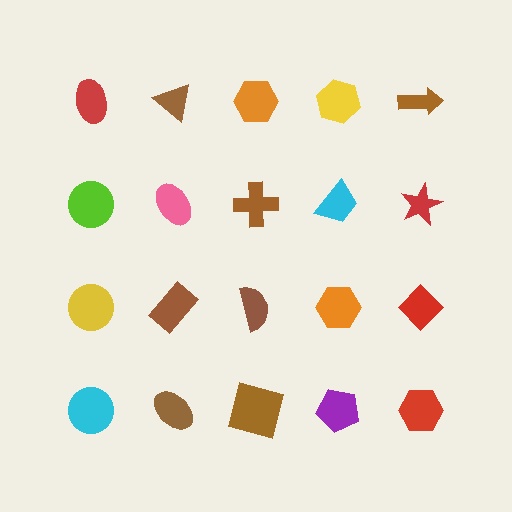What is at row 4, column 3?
A brown square.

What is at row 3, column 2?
A brown rectangle.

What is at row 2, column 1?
A lime circle.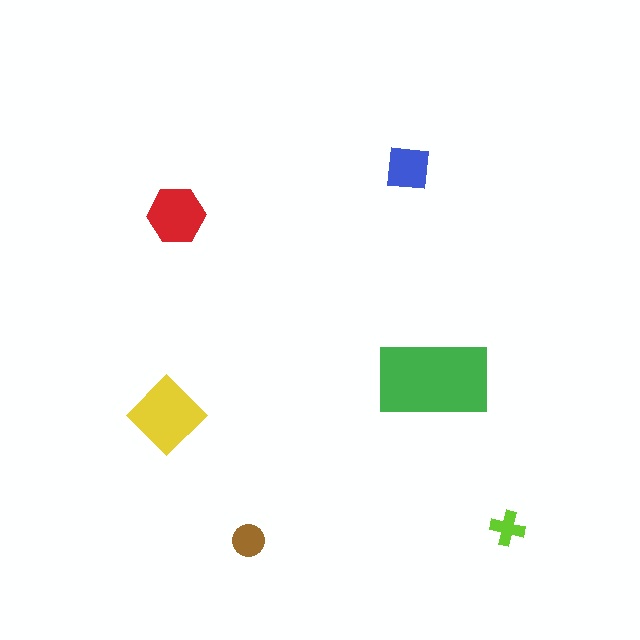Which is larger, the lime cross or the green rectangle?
The green rectangle.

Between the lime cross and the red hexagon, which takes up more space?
The red hexagon.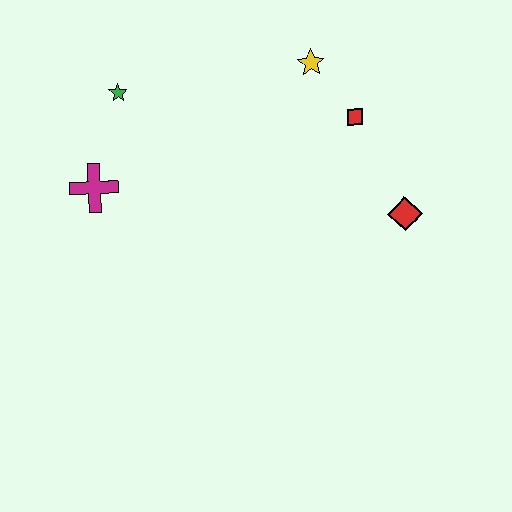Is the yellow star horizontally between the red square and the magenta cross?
Yes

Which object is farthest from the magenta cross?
The red diamond is farthest from the magenta cross.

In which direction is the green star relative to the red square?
The green star is to the left of the red square.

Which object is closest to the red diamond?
The red square is closest to the red diamond.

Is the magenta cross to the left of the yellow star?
Yes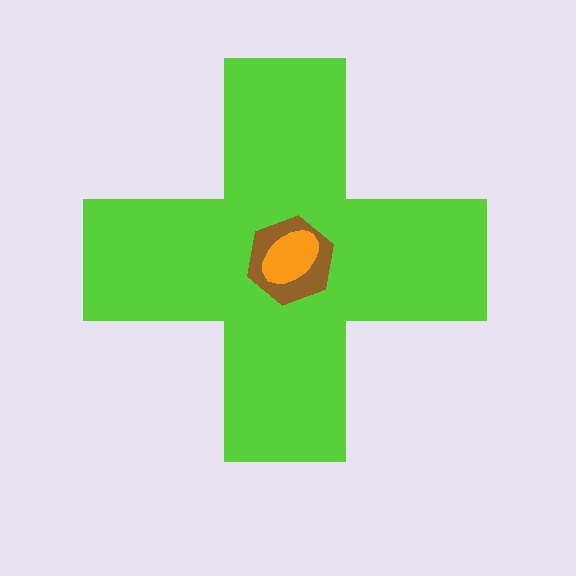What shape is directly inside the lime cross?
The brown hexagon.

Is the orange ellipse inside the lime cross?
Yes.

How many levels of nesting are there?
3.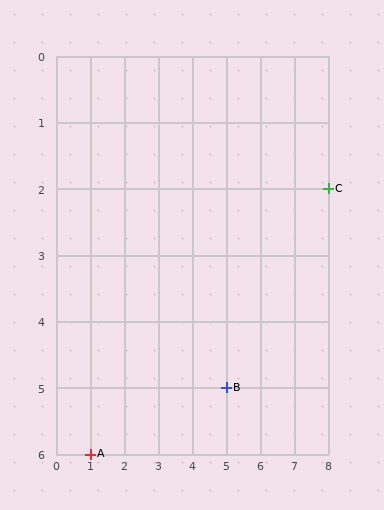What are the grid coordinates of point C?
Point C is at grid coordinates (8, 2).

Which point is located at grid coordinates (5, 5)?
Point B is at (5, 5).